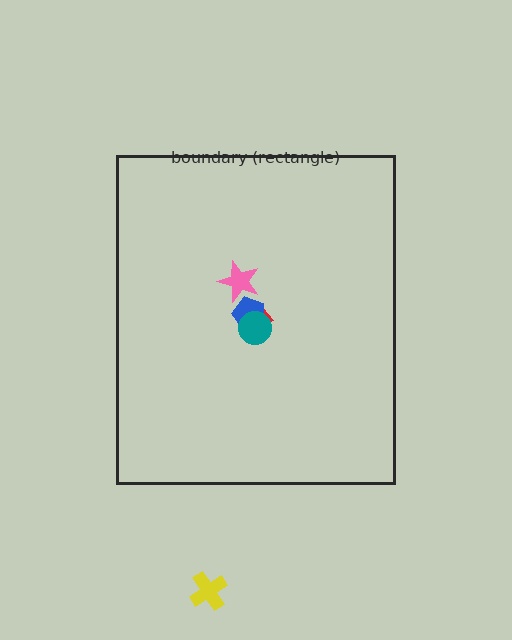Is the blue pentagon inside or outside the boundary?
Inside.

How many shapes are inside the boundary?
4 inside, 1 outside.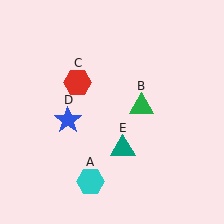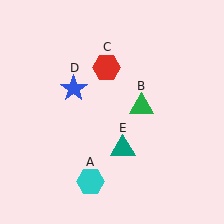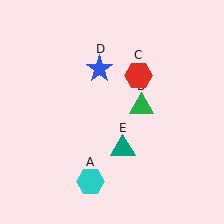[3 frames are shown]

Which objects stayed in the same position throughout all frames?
Cyan hexagon (object A) and green triangle (object B) and teal triangle (object E) remained stationary.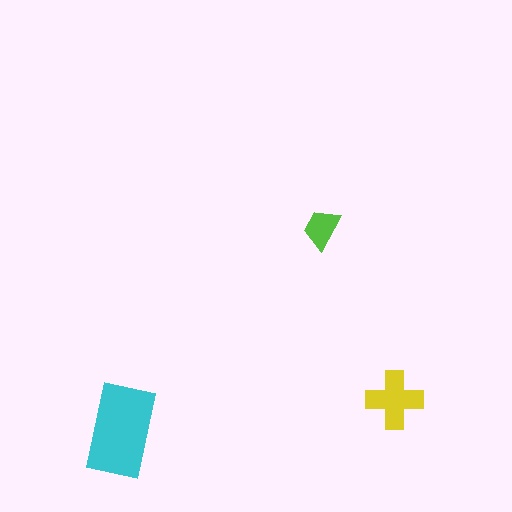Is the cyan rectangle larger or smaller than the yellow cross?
Larger.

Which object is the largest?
The cyan rectangle.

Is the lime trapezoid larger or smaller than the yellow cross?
Smaller.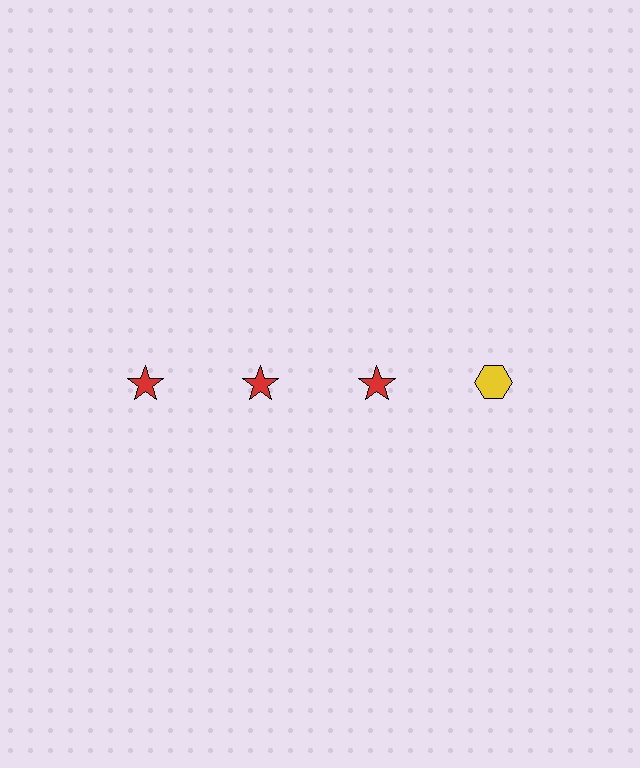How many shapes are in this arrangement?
There are 4 shapes arranged in a grid pattern.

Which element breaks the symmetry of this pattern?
The yellow hexagon in the top row, second from right column breaks the symmetry. All other shapes are red stars.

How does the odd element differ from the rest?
It differs in both color (yellow instead of red) and shape (hexagon instead of star).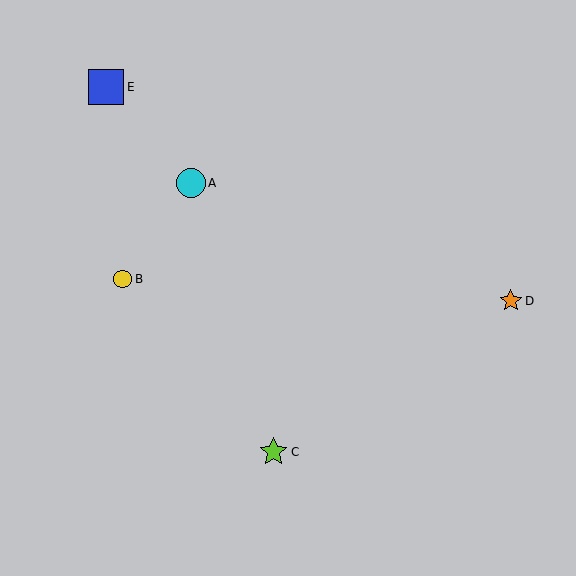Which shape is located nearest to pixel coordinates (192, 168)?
The cyan circle (labeled A) at (191, 183) is nearest to that location.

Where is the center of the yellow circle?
The center of the yellow circle is at (123, 279).